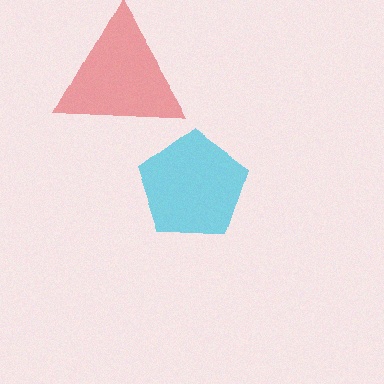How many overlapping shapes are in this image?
There are 2 overlapping shapes in the image.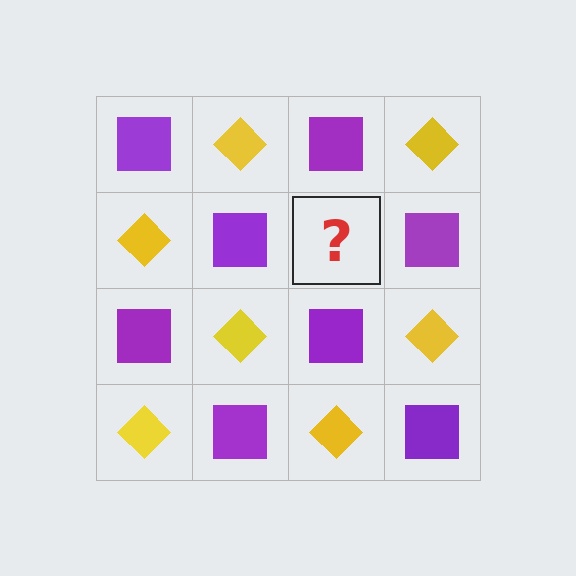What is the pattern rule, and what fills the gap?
The rule is that it alternates purple square and yellow diamond in a checkerboard pattern. The gap should be filled with a yellow diamond.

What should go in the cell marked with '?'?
The missing cell should contain a yellow diamond.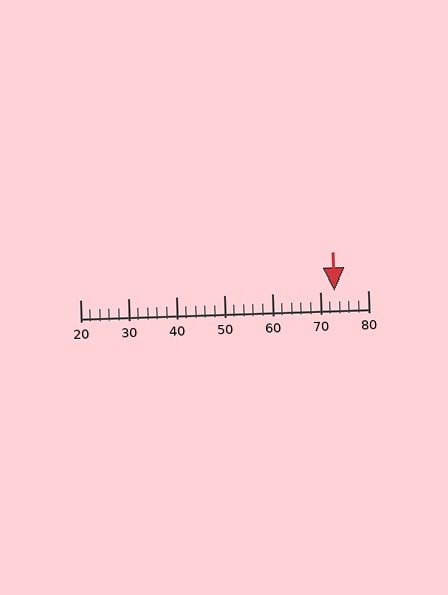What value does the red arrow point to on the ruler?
The red arrow points to approximately 73.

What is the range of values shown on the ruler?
The ruler shows values from 20 to 80.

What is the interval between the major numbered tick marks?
The major tick marks are spaced 10 units apart.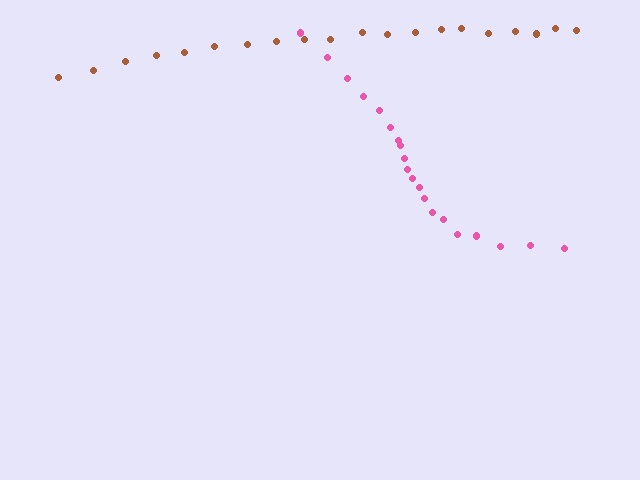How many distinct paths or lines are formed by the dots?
There are 2 distinct paths.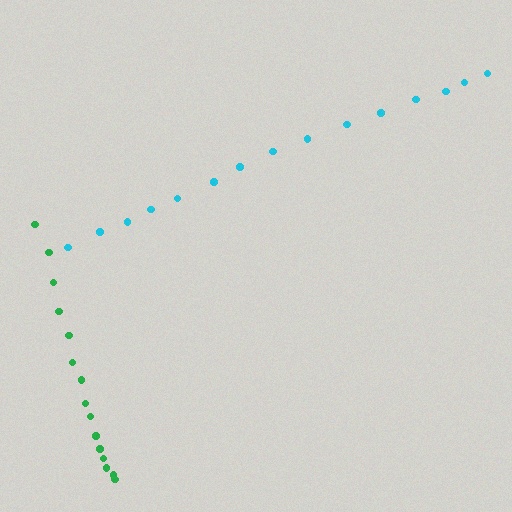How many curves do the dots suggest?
There are 2 distinct paths.